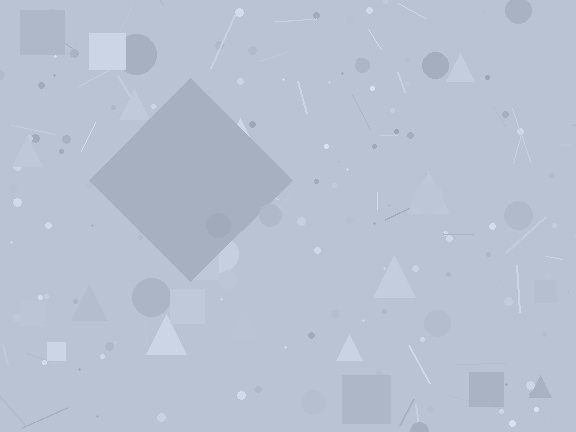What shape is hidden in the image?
A diamond is hidden in the image.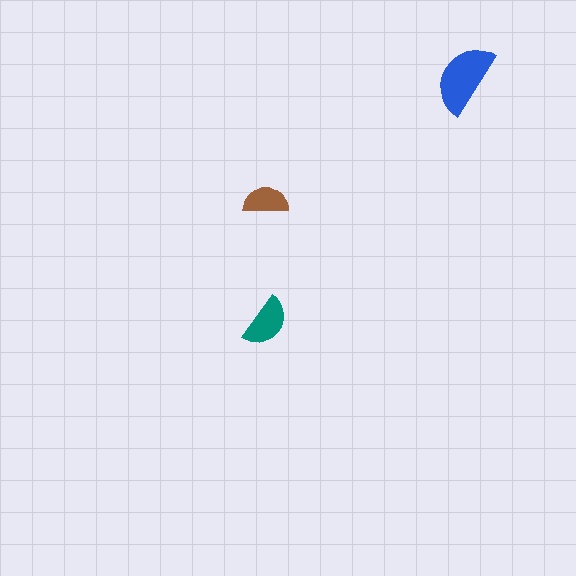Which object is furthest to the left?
The brown semicircle is leftmost.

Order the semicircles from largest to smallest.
the blue one, the teal one, the brown one.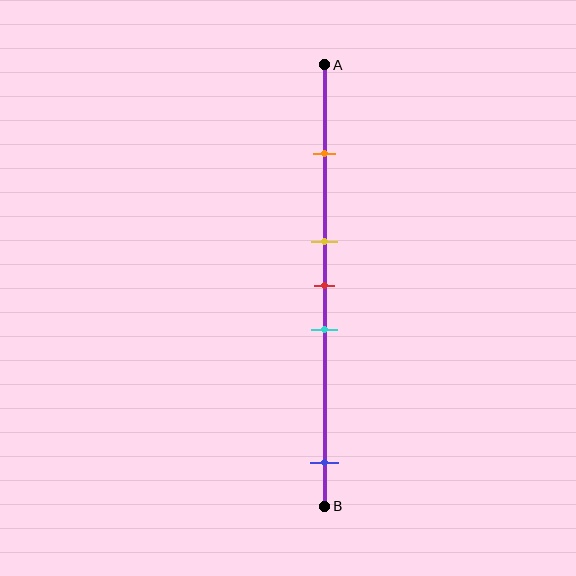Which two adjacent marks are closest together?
The yellow and red marks are the closest adjacent pair.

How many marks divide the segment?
There are 5 marks dividing the segment.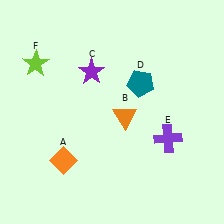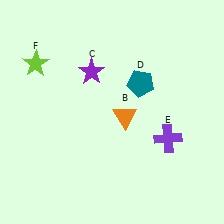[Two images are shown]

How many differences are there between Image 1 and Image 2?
There is 1 difference between the two images.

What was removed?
The orange diamond (A) was removed in Image 2.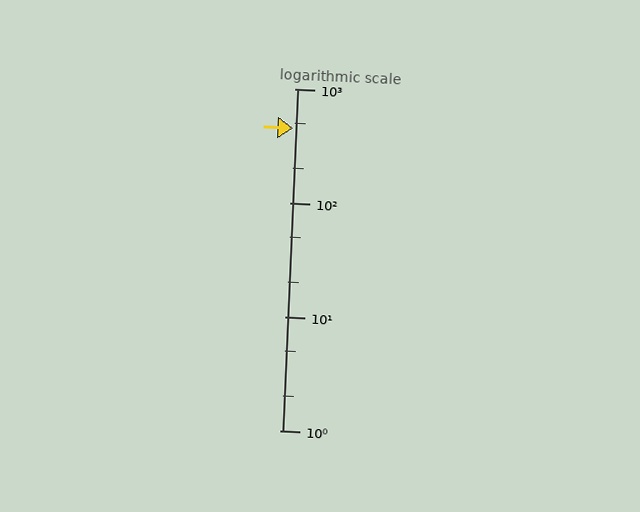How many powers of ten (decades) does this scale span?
The scale spans 3 decades, from 1 to 1000.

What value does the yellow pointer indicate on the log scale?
The pointer indicates approximately 450.